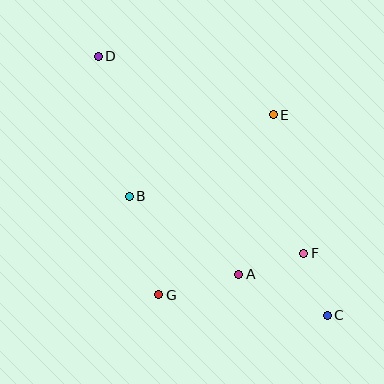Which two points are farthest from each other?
Points C and D are farthest from each other.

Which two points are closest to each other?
Points C and F are closest to each other.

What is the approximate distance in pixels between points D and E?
The distance between D and E is approximately 185 pixels.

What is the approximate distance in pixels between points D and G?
The distance between D and G is approximately 246 pixels.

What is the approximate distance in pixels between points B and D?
The distance between B and D is approximately 143 pixels.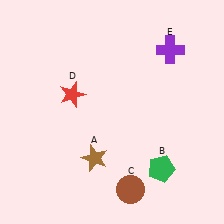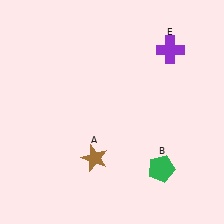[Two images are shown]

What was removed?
The brown circle (C), the red star (D) were removed in Image 2.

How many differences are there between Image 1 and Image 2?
There are 2 differences between the two images.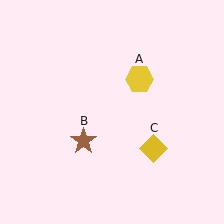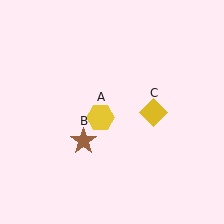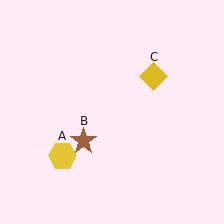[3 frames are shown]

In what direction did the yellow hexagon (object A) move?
The yellow hexagon (object A) moved down and to the left.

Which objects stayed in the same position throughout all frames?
Brown star (object B) remained stationary.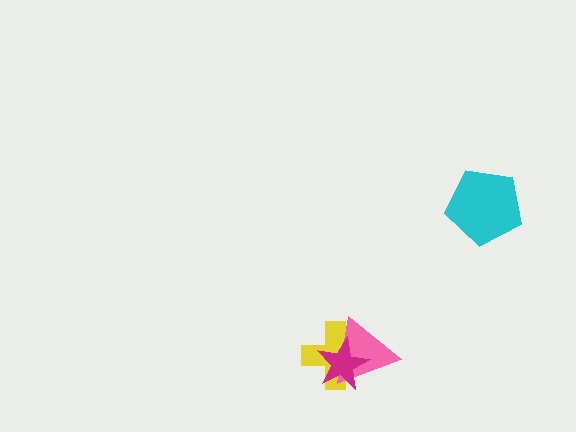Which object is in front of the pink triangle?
The magenta star is in front of the pink triangle.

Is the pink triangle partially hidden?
Yes, it is partially covered by another shape.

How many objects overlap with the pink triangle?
2 objects overlap with the pink triangle.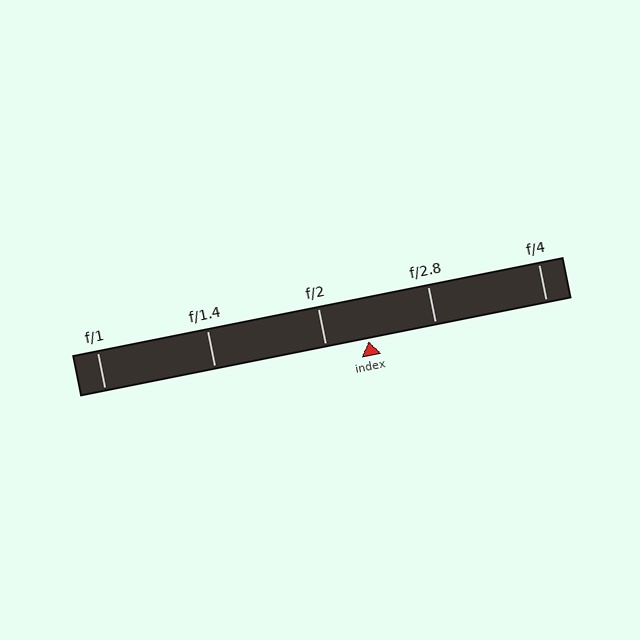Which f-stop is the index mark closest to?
The index mark is closest to f/2.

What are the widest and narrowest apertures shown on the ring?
The widest aperture shown is f/1 and the narrowest is f/4.